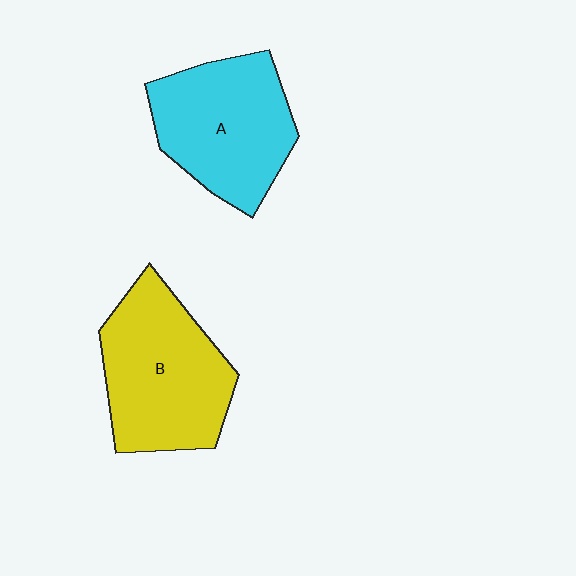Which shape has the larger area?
Shape B (yellow).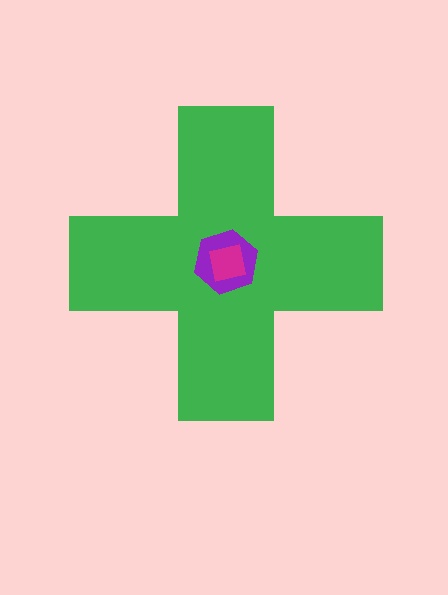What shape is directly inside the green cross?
The purple hexagon.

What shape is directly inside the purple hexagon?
The magenta square.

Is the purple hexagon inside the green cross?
Yes.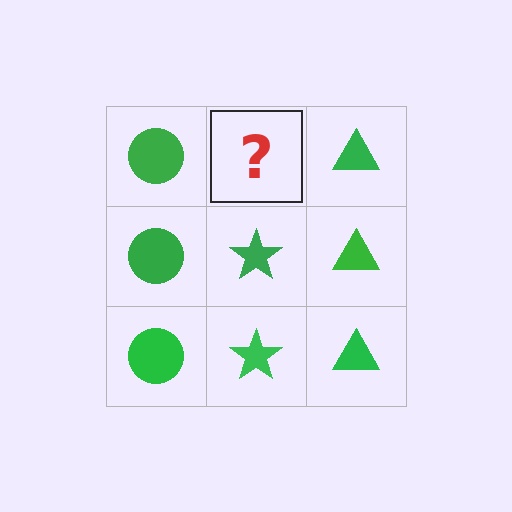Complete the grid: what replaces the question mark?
The question mark should be replaced with a green star.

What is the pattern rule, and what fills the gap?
The rule is that each column has a consistent shape. The gap should be filled with a green star.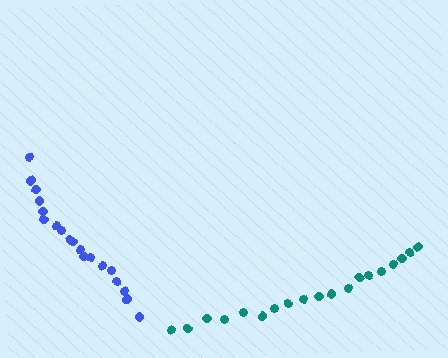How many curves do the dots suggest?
There are 2 distinct paths.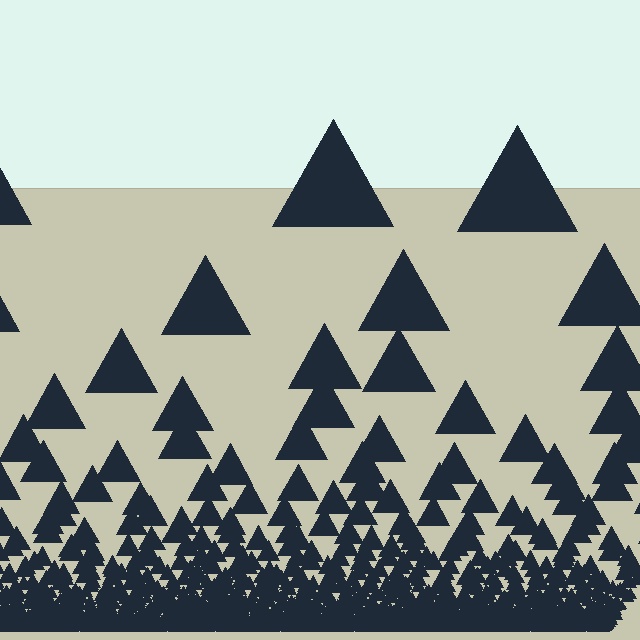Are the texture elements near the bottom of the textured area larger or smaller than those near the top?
Smaller. The gradient is inverted — elements near the bottom are smaller and denser.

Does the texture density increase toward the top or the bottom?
Density increases toward the bottom.